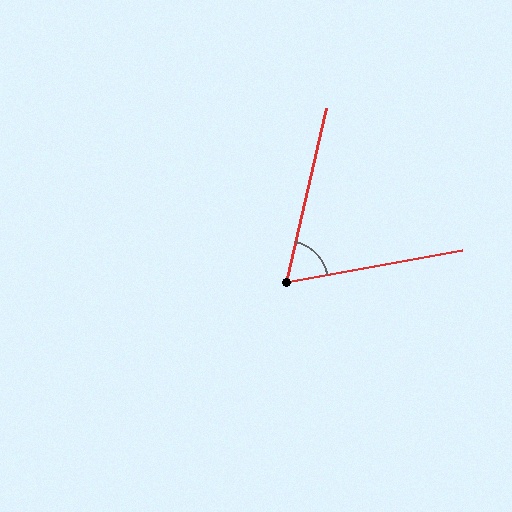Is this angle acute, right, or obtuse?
It is acute.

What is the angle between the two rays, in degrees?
Approximately 67 degrees.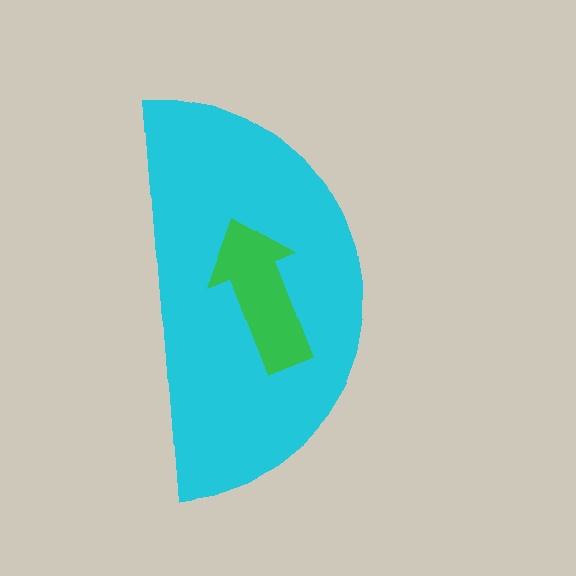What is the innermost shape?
The green arrow.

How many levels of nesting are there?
2.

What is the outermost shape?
The cyan semicircle.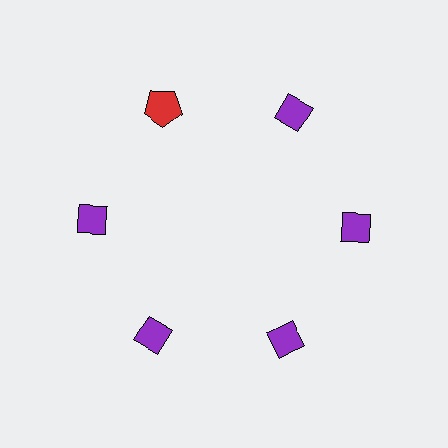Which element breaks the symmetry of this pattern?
The red pentagon at roughly the 11 o'clock position breaks the symmetry. All other shapes are purple diamonds.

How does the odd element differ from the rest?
It differs in both color (red instead of purple) and shape (pentagon instead of diamond).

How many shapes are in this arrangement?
There are 6 shapes arranged in a ring pattern.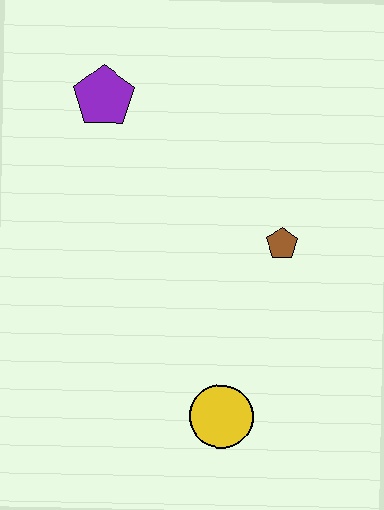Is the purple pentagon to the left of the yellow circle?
Yes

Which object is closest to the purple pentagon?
The brown pentagon is closest to the purple pentagon.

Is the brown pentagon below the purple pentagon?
Yes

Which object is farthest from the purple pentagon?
The yellow circle is farthest from the purple pentagon.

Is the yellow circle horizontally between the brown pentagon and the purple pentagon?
Yes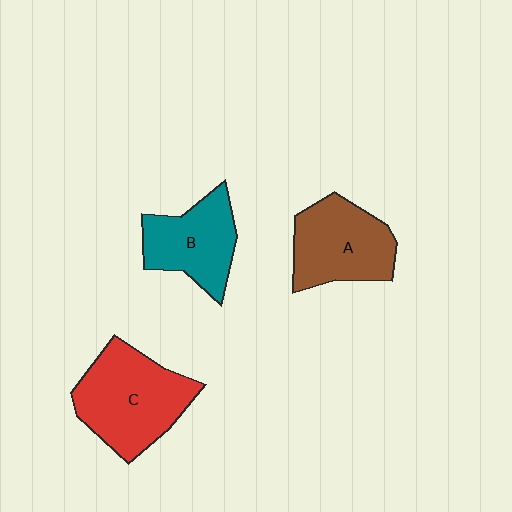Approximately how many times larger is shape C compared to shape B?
Approximately 1.4 times.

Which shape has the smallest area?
Shape B (teal).